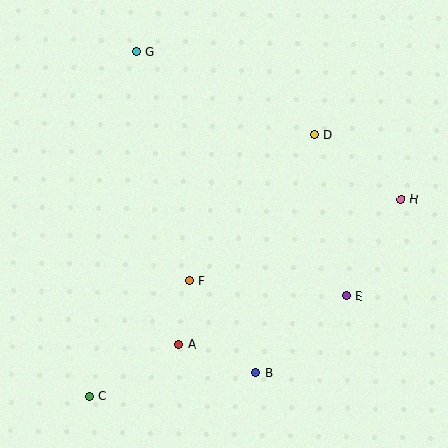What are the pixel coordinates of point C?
Point C is at (89, 396).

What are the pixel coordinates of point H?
Point H is at (401, 199).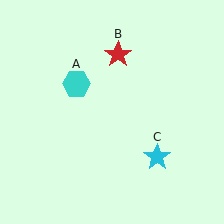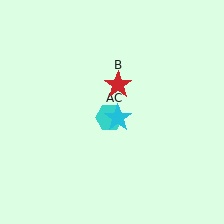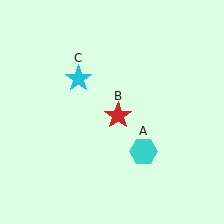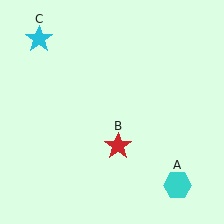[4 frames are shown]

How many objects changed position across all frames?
3 objects changed position: cyan hexagon (object A), red star (object B), cyan star (object C).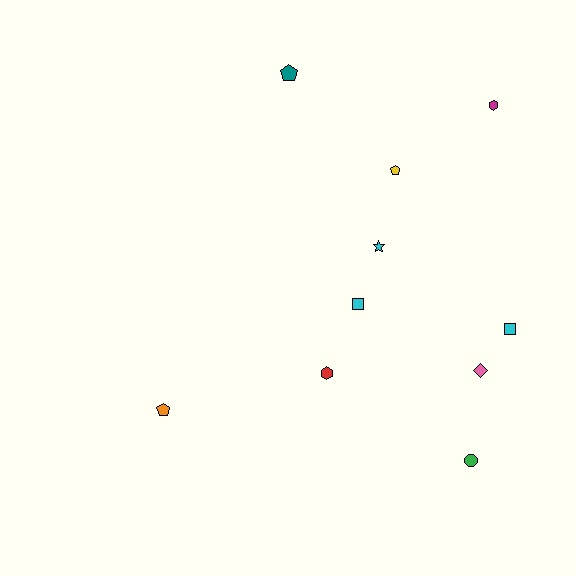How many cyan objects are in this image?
There are 3 cyan objects.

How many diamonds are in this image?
There is 1 diamond.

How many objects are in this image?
There are 10 objects.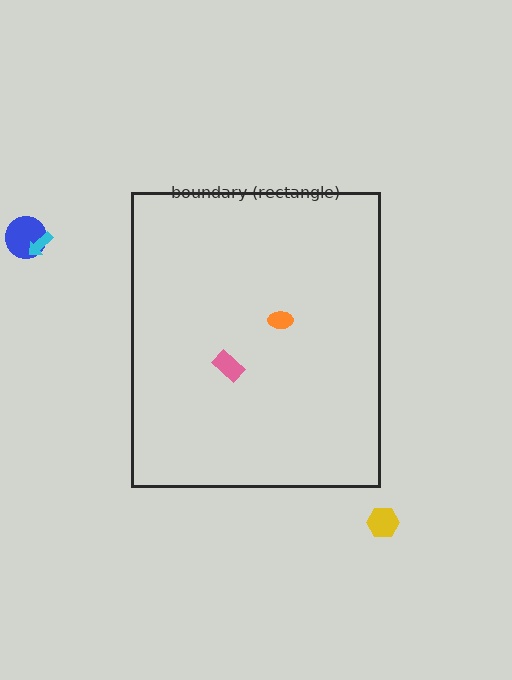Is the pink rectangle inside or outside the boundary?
Inside.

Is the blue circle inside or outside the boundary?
Outside.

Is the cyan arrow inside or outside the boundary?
Outside.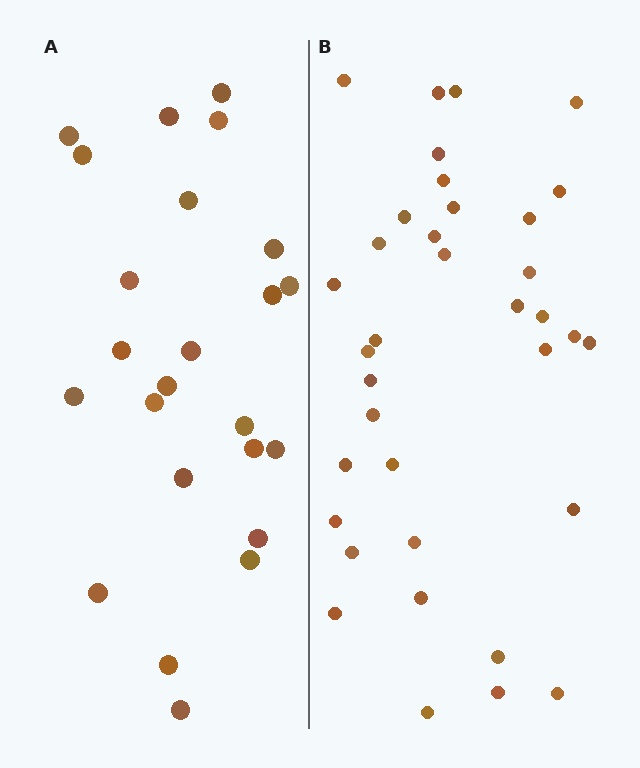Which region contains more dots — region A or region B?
Region B (the right region) has more dots.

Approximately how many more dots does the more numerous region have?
Region B has roughly 12 or so more dots than region A.